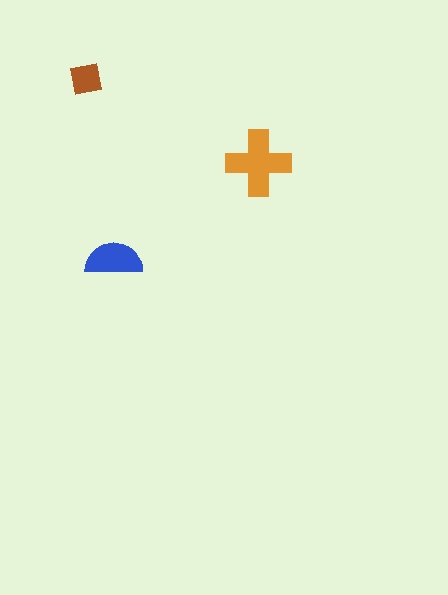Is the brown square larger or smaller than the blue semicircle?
Smaller.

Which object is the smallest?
The brown square.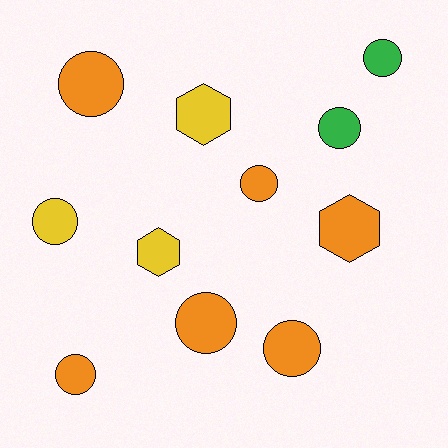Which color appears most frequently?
Orange, with 6 objects.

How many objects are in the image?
There are 11 objects.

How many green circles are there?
There are 2 green circles.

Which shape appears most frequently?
Circle, with 8 objects.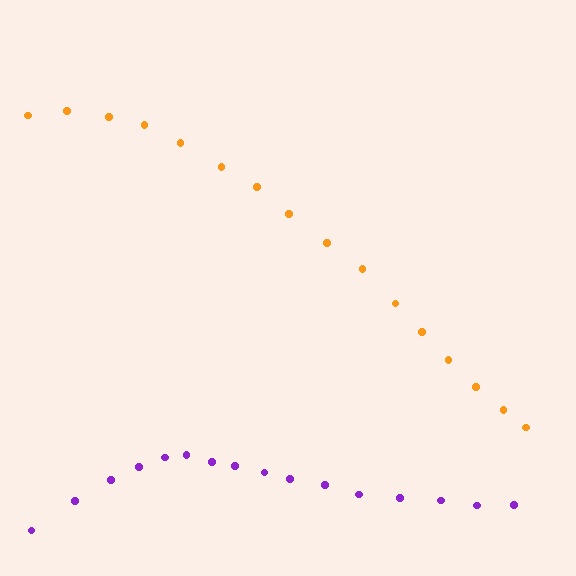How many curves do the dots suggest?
There are 2 distinct paths.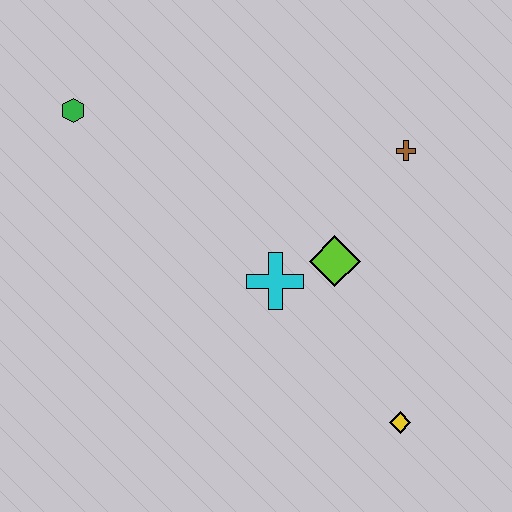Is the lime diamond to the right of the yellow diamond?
No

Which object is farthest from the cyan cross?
The green hexagon is farthest from the cyan cross.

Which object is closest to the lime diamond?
The cyan cross is closest to the lime diamond.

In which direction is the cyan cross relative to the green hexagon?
The cyan cross is to the right of the green hexagon.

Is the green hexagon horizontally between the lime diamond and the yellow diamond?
No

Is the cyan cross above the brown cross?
No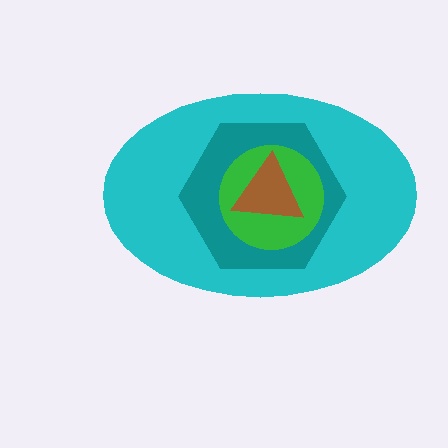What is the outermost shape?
The cyan ellipse.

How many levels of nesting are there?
4.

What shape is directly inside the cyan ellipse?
The teal hexagon.